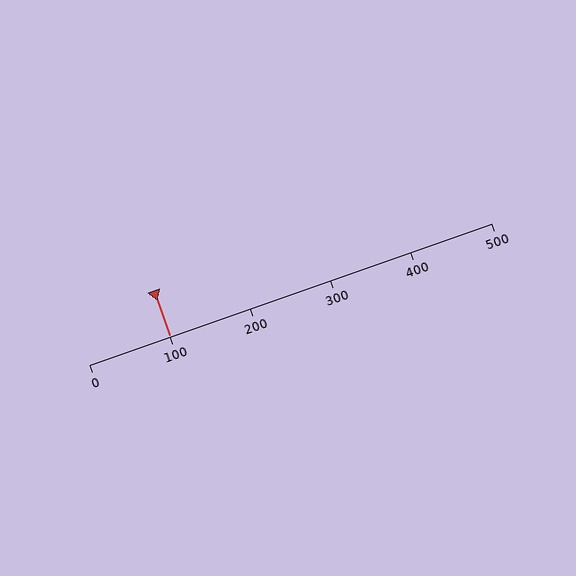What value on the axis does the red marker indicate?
The marker indicates approximately 100.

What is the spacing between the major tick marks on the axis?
The major ticks are spaced 100 apart.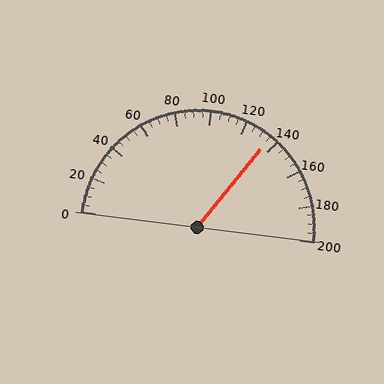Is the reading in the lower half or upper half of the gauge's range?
The reading is in the upper half of the range (0 to 200).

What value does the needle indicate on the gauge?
The needle indicates approximately 135.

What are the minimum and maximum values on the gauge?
The gauge ranges from 0 to 200.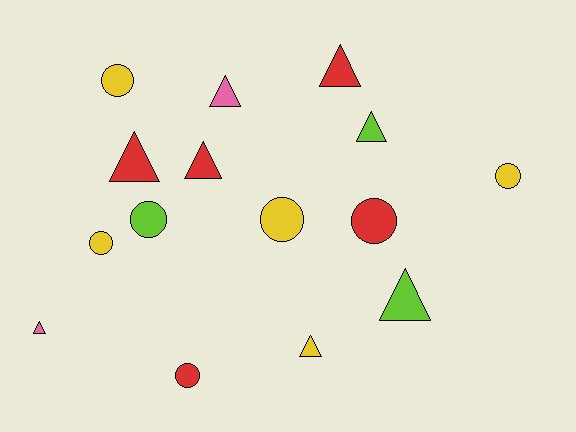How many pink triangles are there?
There are 2 pink triangles.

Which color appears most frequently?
Yellow, with 5 objects.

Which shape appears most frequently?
Triangle, with 8 objects.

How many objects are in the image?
There are 15 objects.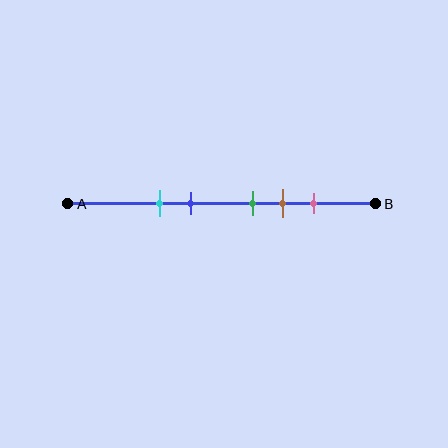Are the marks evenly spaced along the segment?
No, the marks are not evenly spaced.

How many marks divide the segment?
There are 5 marks dividing the segment.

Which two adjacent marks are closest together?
The green and brown marks are the closest adjacent pair.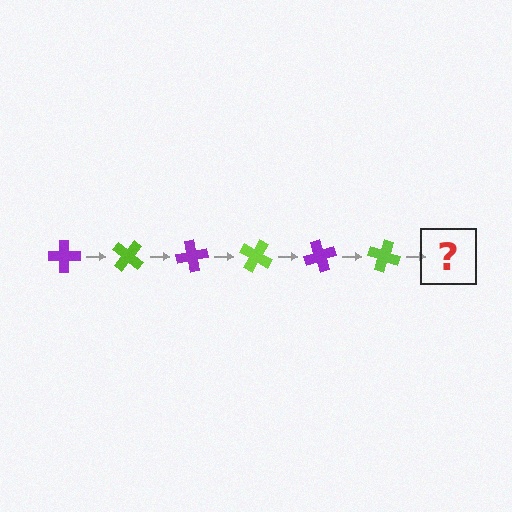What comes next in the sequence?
The next element should be a purple cross, rotated 240 degrees from the start.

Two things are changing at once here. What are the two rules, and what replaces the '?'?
The two rules are that it rotates 40 degrees each step and the color cycles through purple and lime. The '?' should be a purple cross, rotated 240 degrees from the start.